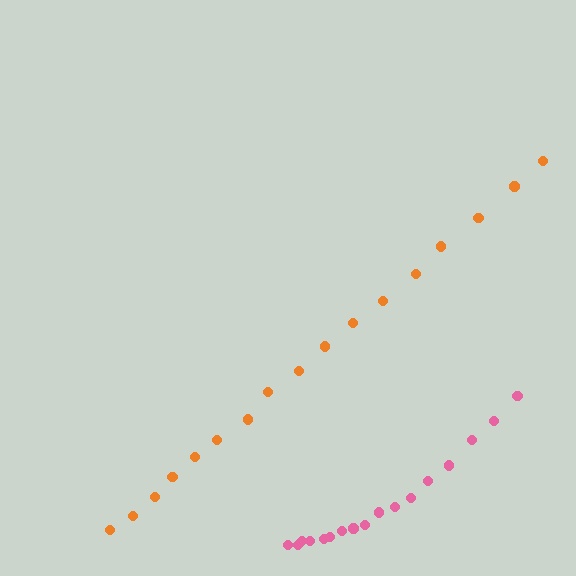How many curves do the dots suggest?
There are 2 distinct paths.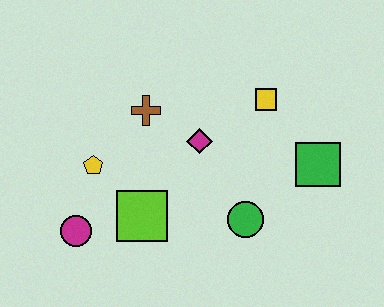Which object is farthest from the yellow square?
The magenta circle is farthest from the yellow square.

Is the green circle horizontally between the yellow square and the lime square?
Yes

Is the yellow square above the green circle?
Yes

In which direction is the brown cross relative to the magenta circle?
The brown cross is above the magenta circle.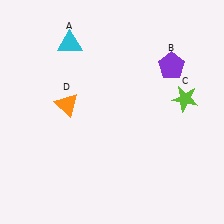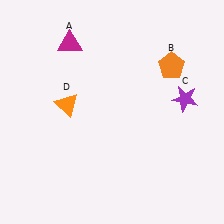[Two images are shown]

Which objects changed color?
A changed from cyan to magenta. B changed from purple to orange. C changed from lime to purple.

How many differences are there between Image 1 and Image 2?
There are 3 differences between the two images.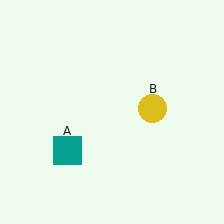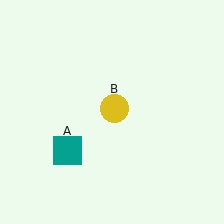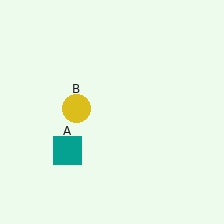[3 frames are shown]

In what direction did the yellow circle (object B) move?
The yellow circle (object B) moved left.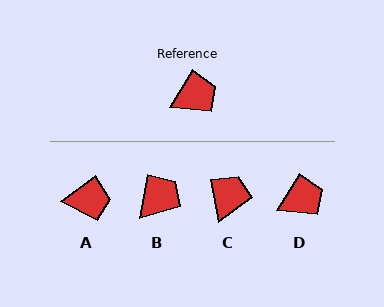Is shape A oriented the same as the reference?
No, it is off by about 22 degrees.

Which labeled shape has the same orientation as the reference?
D.